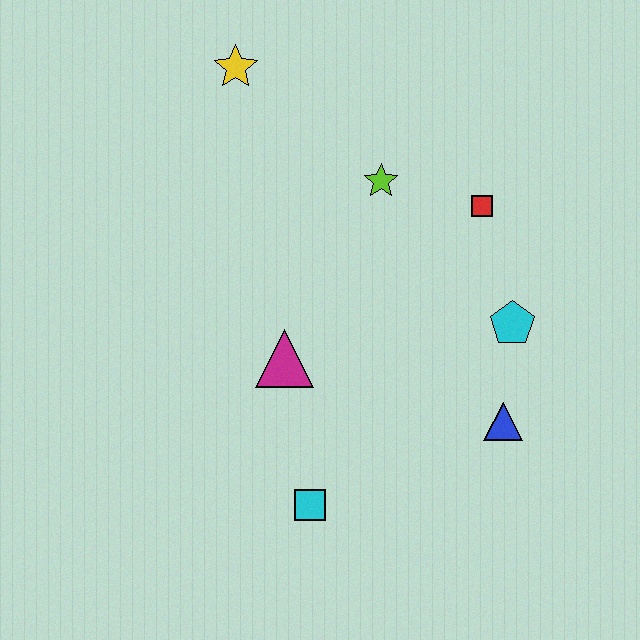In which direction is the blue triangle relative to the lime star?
The blue triangle is below the lime star.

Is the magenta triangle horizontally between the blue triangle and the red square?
No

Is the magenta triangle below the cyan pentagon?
Yes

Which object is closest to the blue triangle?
The cyan pentagon is closest to the blue triangle.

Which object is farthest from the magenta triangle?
The yellow star is farthest from the magenta triangle.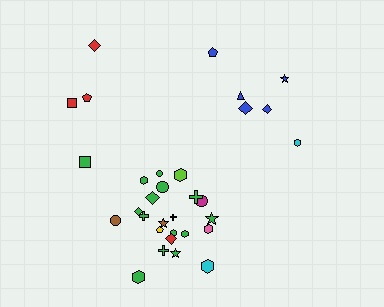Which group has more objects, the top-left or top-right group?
The top-right group.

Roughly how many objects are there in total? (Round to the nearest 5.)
Roughly 30 objects in total.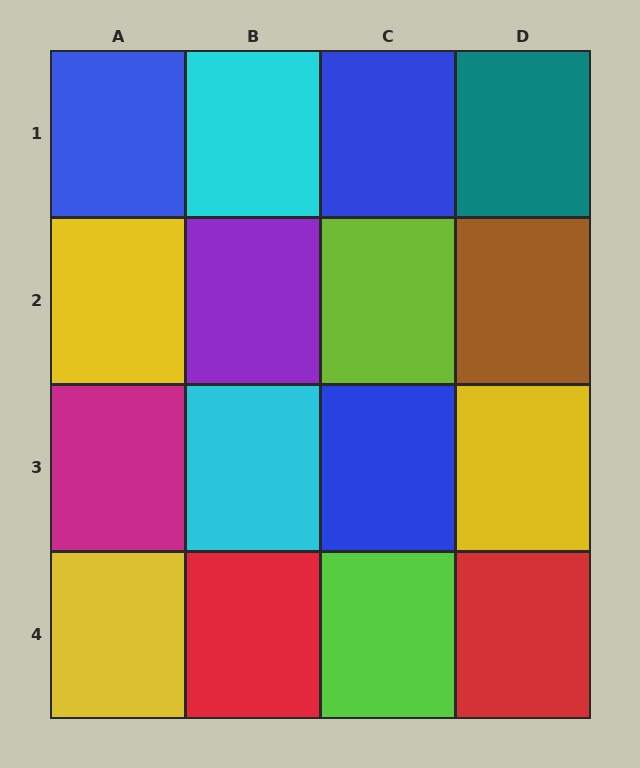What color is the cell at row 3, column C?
Blue.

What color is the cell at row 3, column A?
Magenta.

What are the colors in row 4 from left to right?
Yellow, red, lime, red.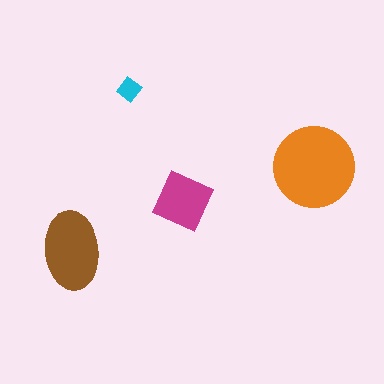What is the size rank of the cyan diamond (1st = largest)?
4th.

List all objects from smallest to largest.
The cyan diamond, the magenta square, the brown ellipse, the orange circle.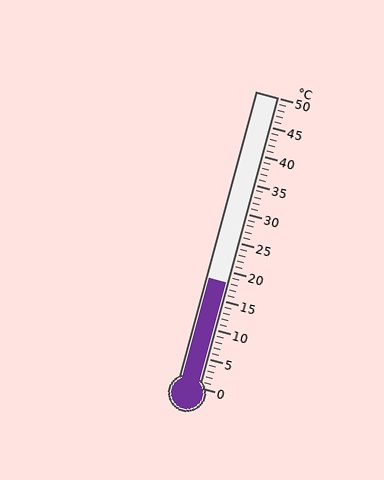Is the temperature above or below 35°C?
The temperature is below 35°C.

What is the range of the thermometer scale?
The thermometer scale ranges from 0°C to 50°C.